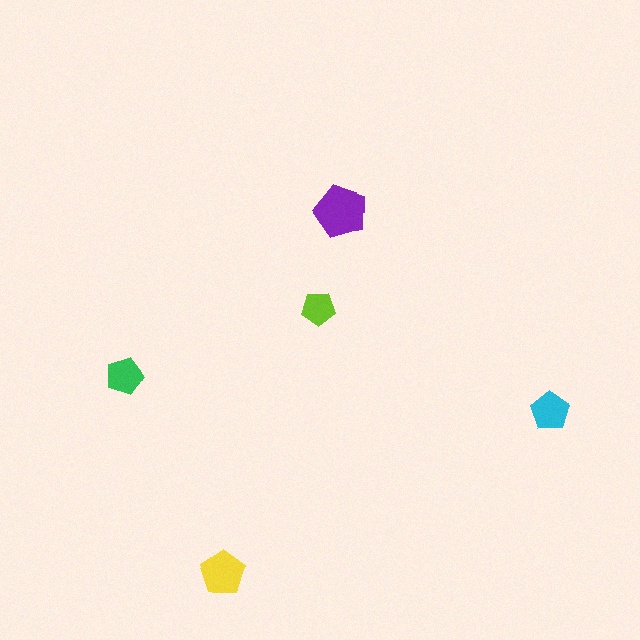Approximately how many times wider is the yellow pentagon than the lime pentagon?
About 1.5 times wider.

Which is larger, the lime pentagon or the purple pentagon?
The purple one.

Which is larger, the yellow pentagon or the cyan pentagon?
The yellow one.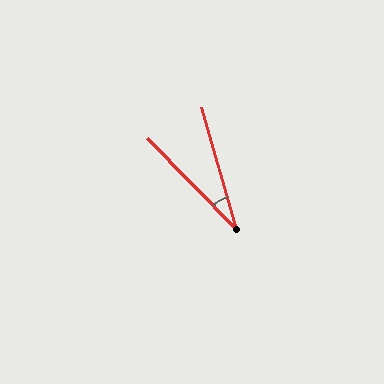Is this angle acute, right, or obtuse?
It is acute.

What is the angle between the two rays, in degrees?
Approximately 29 degrees.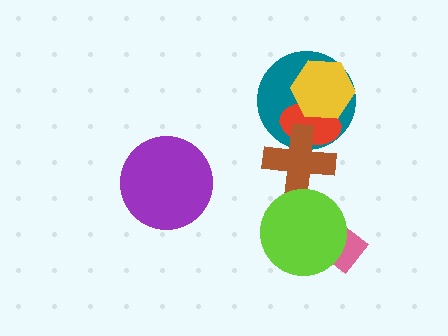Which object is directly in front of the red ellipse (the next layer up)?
The yellow hexagon is directly in front of the red ellipse.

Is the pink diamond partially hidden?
Yes, it is partially covered by another shape.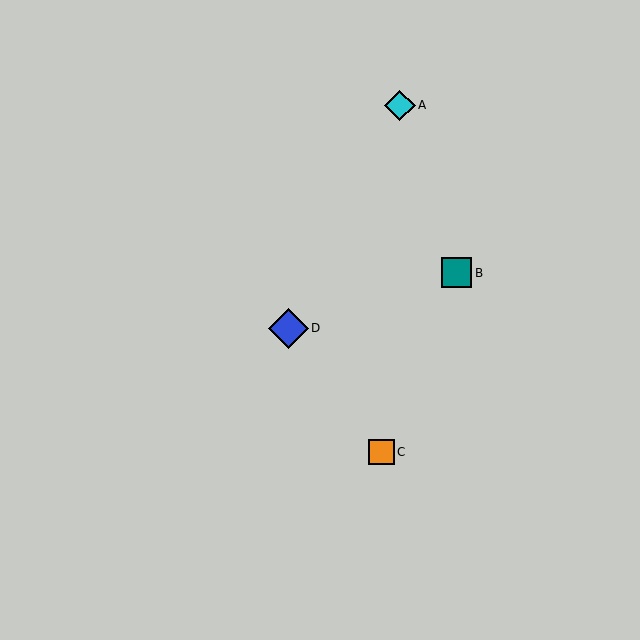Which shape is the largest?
The blue diamond (labeled D) is the largest.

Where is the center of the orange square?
The center of the orange square is at (382, 452).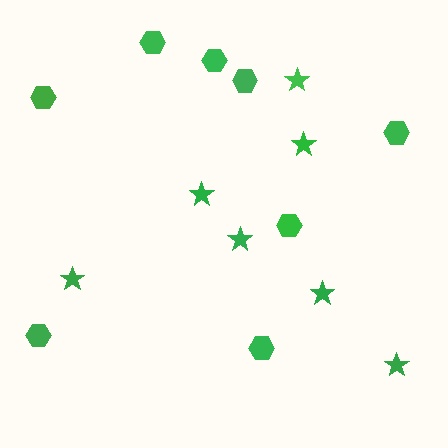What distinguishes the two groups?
There are 2 groups: one group of stars (7) and one group of hexagons (8).